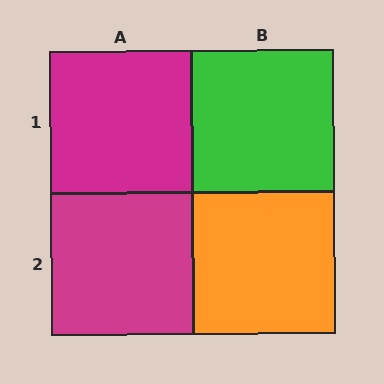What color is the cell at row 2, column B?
Orange.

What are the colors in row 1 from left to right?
Magenta, green.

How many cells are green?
1 cell is green.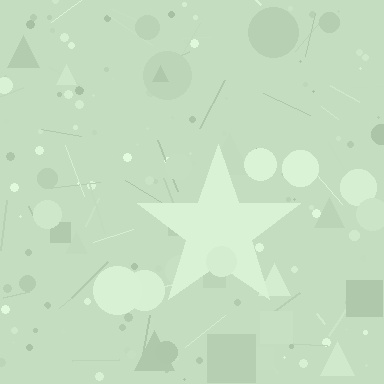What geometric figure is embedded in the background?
A star is embedded in the background.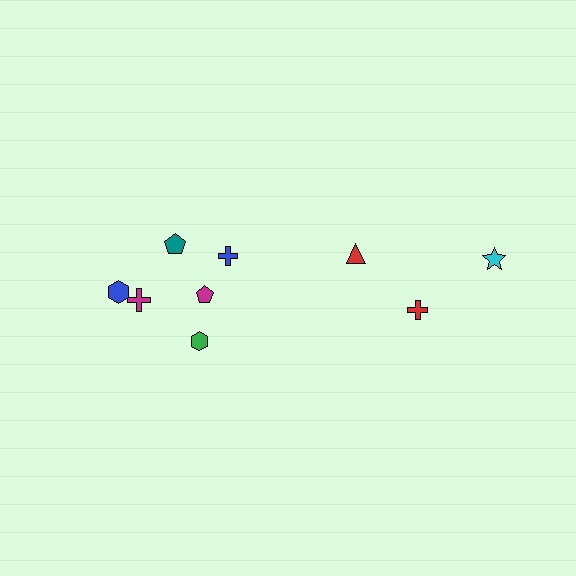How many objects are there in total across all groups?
There are 9 objects.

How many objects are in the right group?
There are 3 objects.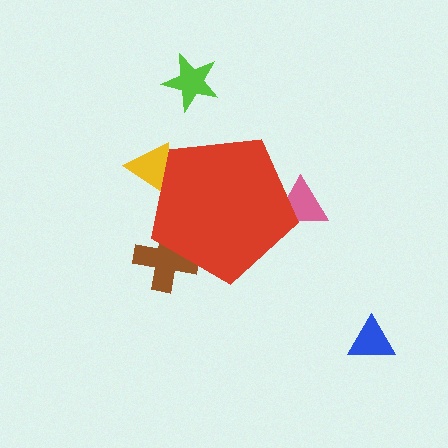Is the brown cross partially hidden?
Yes, the brown cross is partially hidden behind the red pentagon.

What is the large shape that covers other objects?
A red pentagon.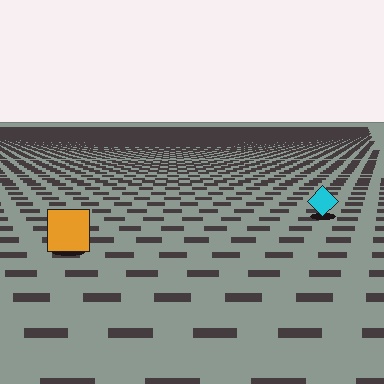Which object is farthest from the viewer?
The cyan diamond is farthest from the viewer. It appears smaller and the ground texture around it is denser.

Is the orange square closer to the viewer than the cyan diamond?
Yes. The orange square is closer — you can tell from the texture gradient: the ground texture is coarser near it.